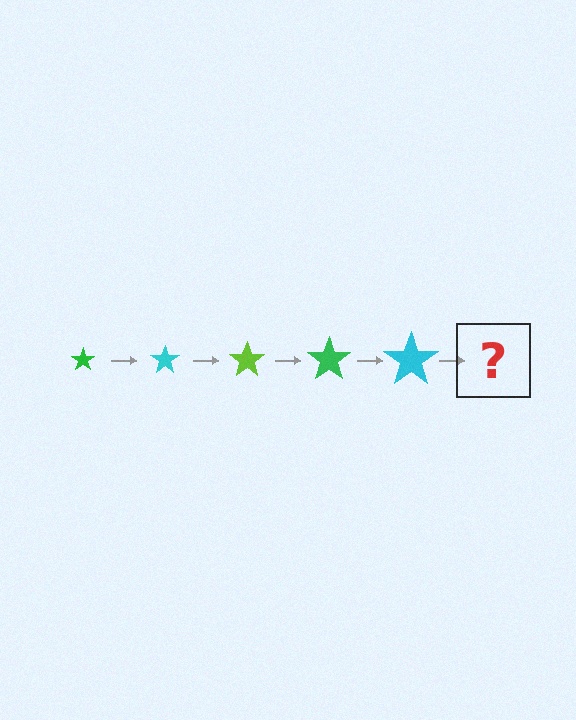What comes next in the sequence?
The next element should be a lime star, larger than the previous one.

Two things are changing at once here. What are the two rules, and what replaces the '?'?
The two rules are that the star grows larger each step and the color cycles through green, cyan, and lime. The '?' should be a lime star, larger than the previous one.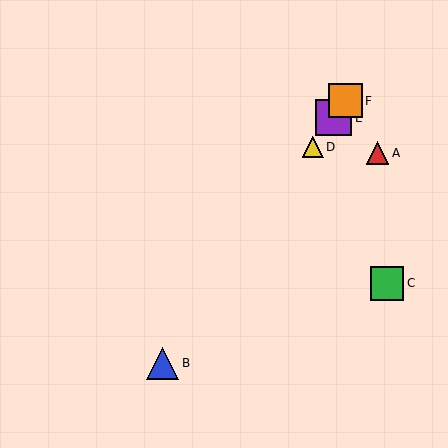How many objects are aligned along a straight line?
4 objects (B, D, E, F) are aligned along a straight line.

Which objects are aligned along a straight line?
Objects B, D, E, F are aligned along a straight line.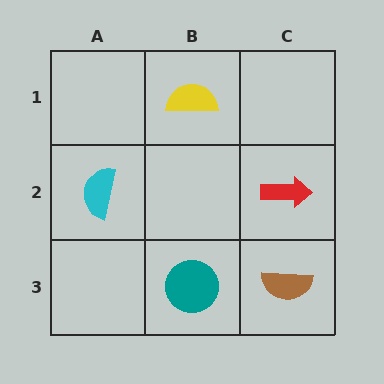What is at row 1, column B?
A yellow semicircle.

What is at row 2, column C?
A red arrow.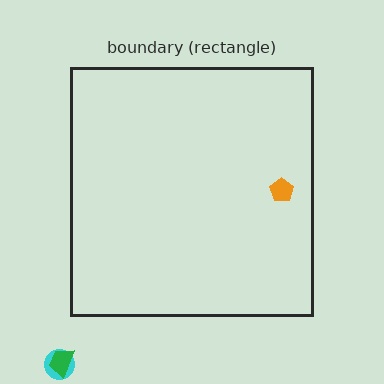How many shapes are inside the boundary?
1 inside, 2 outside.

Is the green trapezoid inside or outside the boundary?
Outside.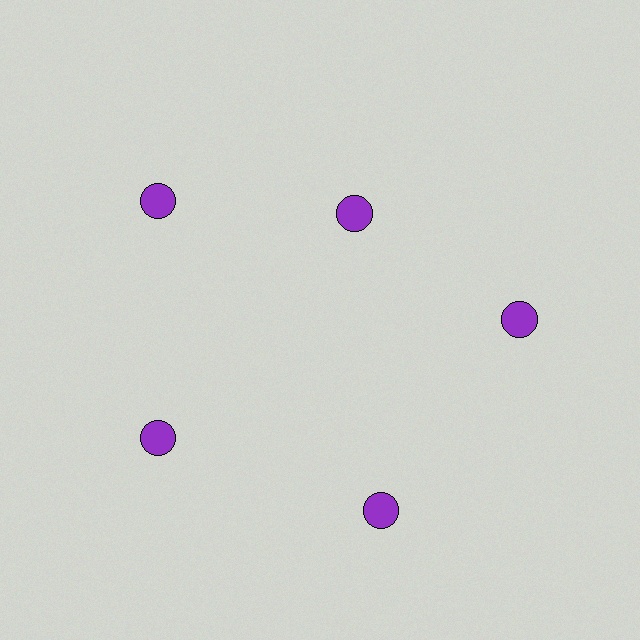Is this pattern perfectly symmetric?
No. The 5 purple circles are arranged in a ring, but one element near the 1 o'clock position is pulled inward toward the center, breaking the 5-fold rotational symmetry.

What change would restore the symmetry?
The symmetry would be restored by moving it outward, back onto the ring so that all 5 circles sit at equal angles and equal distance from the center.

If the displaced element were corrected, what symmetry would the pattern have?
It would have 5-fold rotational symmetry — the pattern would map onto itself every 72 degrees.